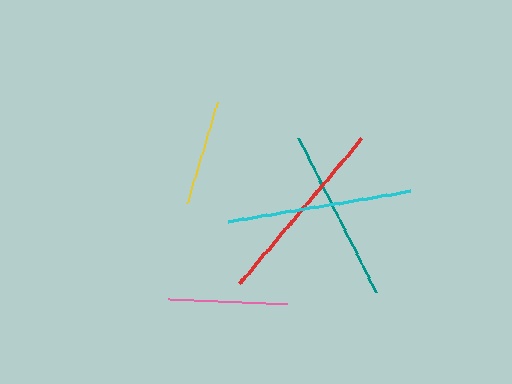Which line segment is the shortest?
The yellow line is the shortest at approximately 106 pixels.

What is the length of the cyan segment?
The cyan segment is approximately 185 pixels long.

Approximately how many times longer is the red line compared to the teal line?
The red line is approximately 1.1 times the length of the teal line.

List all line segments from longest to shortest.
From longest to shortest: red, cyan, teal, pink, yellow.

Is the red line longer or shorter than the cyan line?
The red line is longer than the cyan line.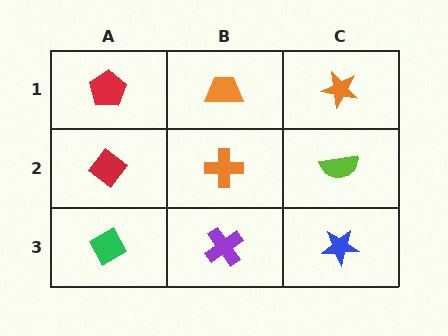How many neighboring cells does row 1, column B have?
3.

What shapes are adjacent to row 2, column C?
An orange star (row 1, column C), a blue star (row 3, column C), an orange cross (row 2, column B).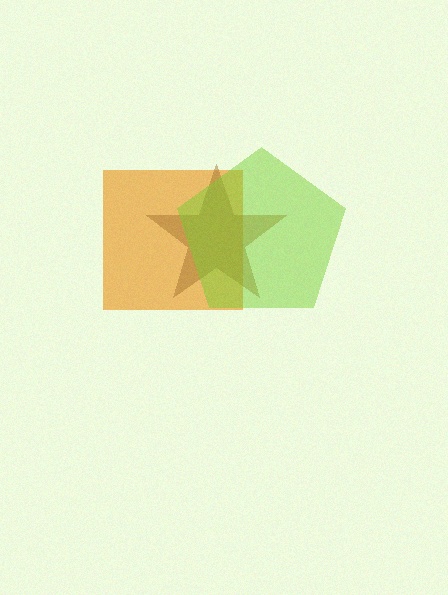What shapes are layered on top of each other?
The layered shapes are: an orange square, a brown star, a lime pentagon.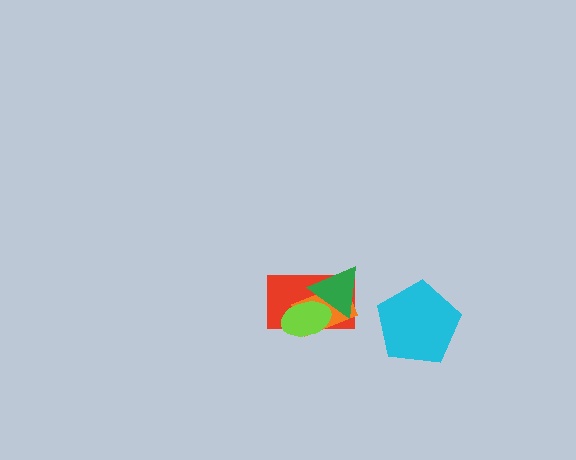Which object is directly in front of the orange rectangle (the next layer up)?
The green triangle is directly in front of the orange rectangle.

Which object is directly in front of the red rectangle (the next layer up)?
The orange rectangle is directly in front of the red rectangle.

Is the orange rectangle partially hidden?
Yes, it is partially covered by another shape.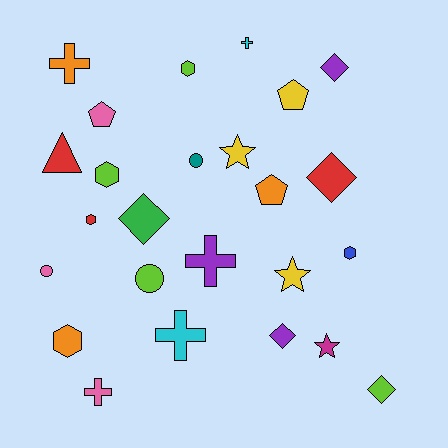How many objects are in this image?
There are 25 objects.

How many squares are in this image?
There are no squares.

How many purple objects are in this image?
There are 3 purple objects.